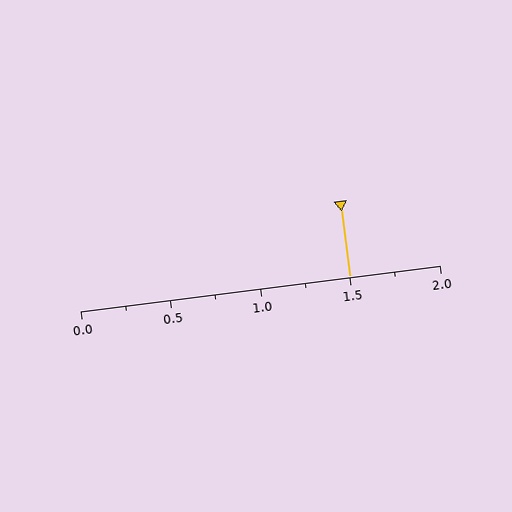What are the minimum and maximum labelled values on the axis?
The axis runs from 0.0 to 2.0.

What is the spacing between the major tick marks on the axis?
The major ticks are spaced 0.5 apart.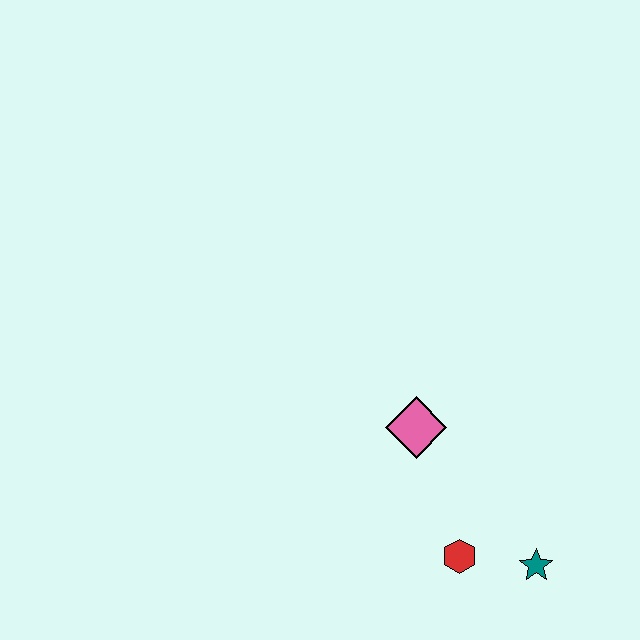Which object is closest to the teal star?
The red hexagon is closest to the teal star.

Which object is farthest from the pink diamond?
The teal star is farthest from the pink diamond.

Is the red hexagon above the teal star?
Yes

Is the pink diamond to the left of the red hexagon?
Yes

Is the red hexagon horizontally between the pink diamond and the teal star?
Yes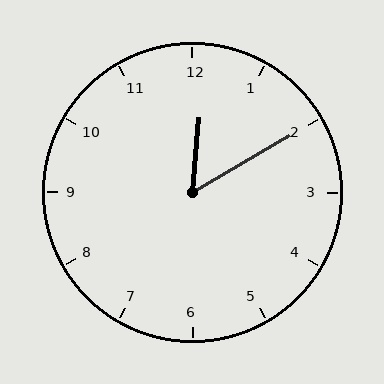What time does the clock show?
12:10.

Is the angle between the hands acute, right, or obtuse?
It is acute.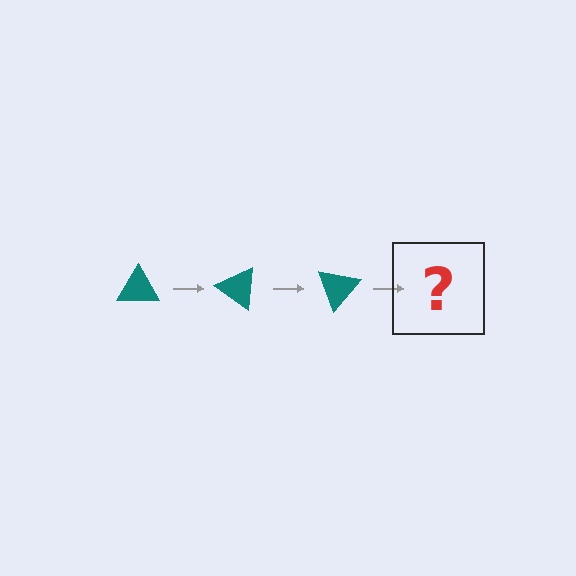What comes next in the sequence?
The next element should be a teal triangle rotated 105 degrees.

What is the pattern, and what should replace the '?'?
The pattern is that the triangle rotates 35 degrees each step. The '?' should be a teal triangle rotated 105 degrees.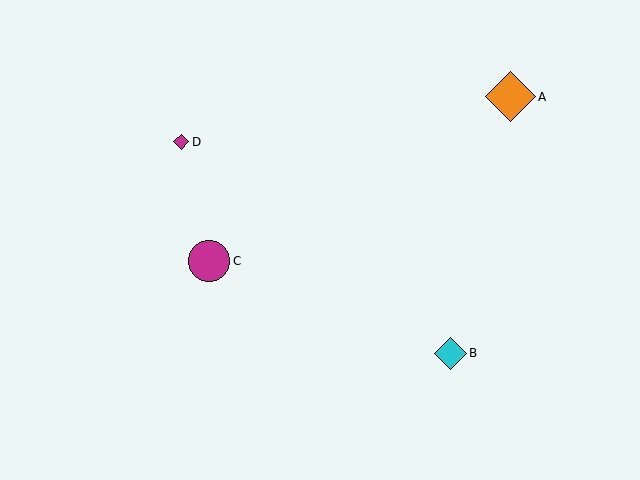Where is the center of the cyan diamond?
The center of the cyan diamond is at (450, 353).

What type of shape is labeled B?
Shape B is a cyan diamond.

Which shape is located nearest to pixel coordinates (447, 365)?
The cyan diamond (labeled B) at (450, 353) is nearest to that location.